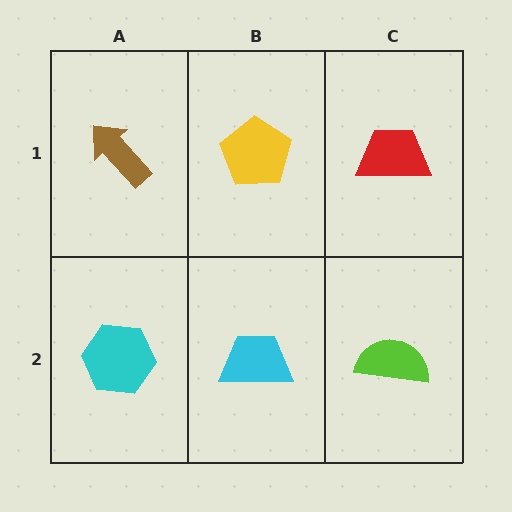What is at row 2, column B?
A cyan trapezoid.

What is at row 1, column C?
A red trapezoid.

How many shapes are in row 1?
3 shapes.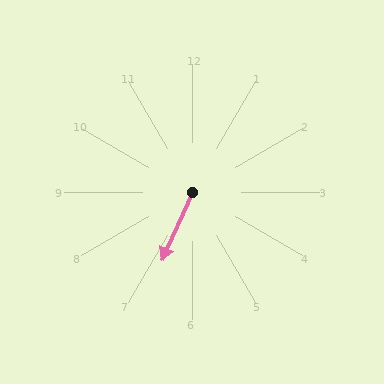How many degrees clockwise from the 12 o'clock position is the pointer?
Approximately 204 degrees.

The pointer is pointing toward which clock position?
Roughly 7 o'clock.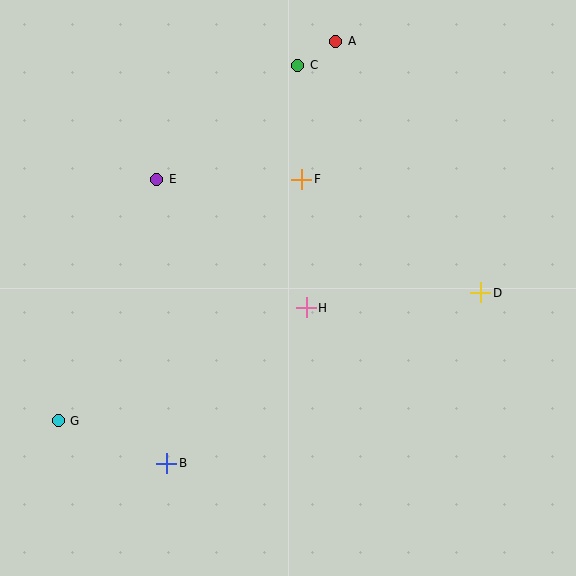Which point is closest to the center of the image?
Point H at (306, 308) is closest to the center.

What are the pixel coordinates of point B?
Point B is at (167, 463).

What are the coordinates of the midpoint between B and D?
The midpoint between B and D is at (324, 378).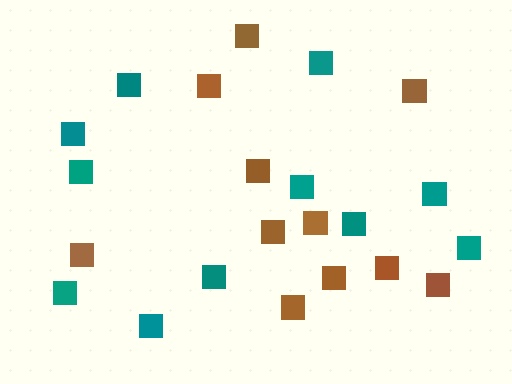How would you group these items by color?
There are 2 groups: one group of teal squares (11) and one group of brown squares (11).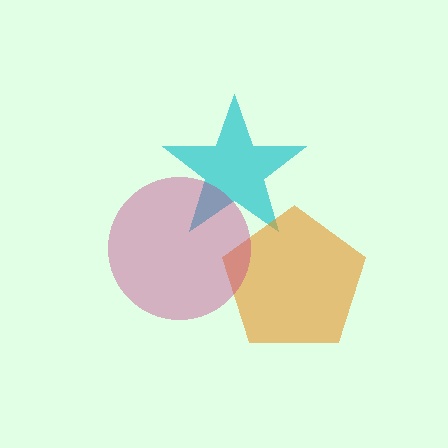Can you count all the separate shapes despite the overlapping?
Yes, there are 3 separate shapes.